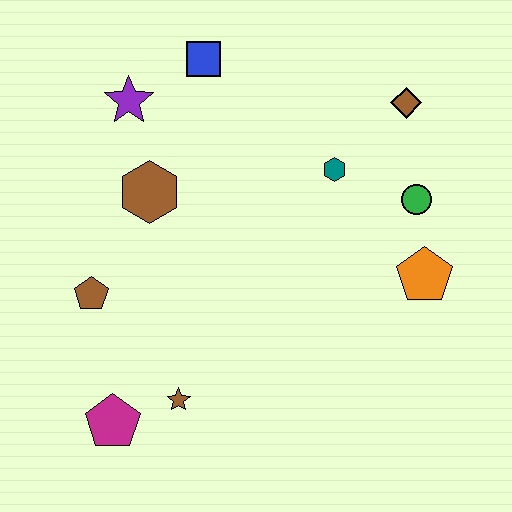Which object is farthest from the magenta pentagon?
The brown diamond is farthest from the magenta pentagon.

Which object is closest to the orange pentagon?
The green circle is closest to the orange pentagon.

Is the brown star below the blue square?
Yes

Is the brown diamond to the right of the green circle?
No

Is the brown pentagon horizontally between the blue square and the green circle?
No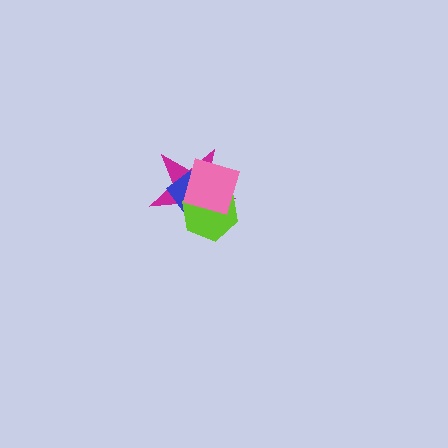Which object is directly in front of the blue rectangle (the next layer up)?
The lime hexagon is directly in front of the blue rectangle.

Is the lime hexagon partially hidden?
Yes, it is partially covered by another shape.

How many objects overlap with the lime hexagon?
3 objects overlap with the lime hexagon.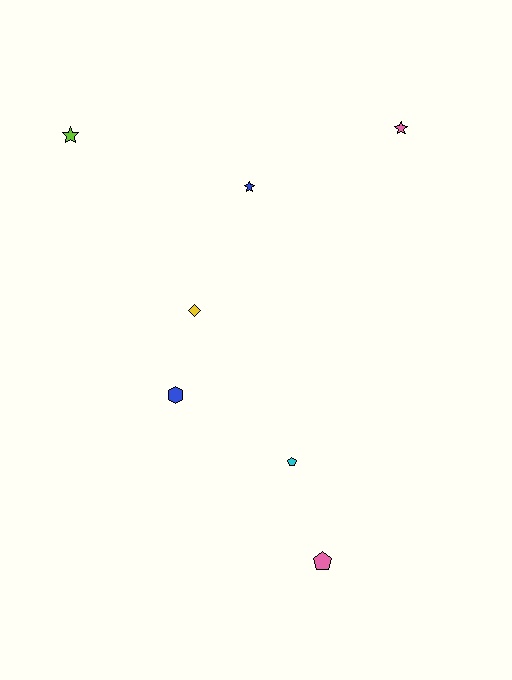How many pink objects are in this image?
There are 2 pink objects.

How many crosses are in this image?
There are no crosses.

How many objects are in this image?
There are 7 objects.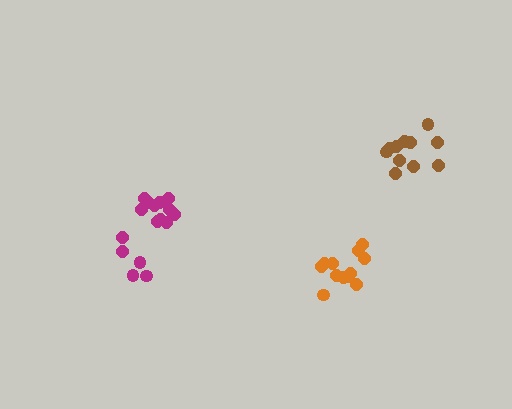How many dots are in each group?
Group 1: 12 dots, Group 2: 11 dots, Group 3: 16 dots (39 total).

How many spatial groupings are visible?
There are 3 spatial groupings.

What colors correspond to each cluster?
The clusters are colored: orange, brown, magenta.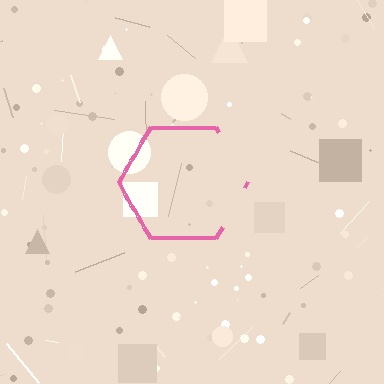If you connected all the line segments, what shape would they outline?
They would outline a hexagon.